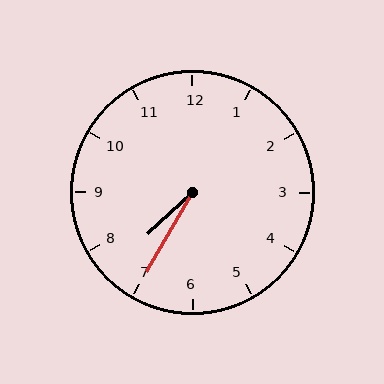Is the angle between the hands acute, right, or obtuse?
It is acute.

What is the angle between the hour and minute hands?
Approximately 18 degrees.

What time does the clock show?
7:35.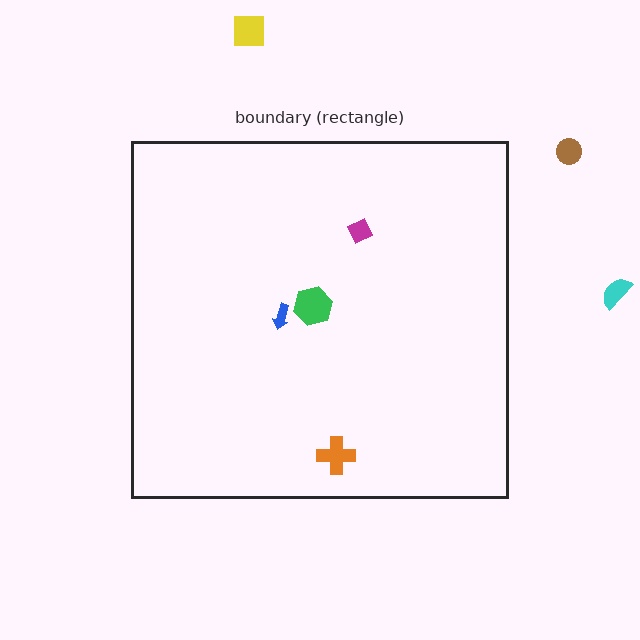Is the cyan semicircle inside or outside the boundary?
Outside.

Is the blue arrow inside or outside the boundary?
Inside.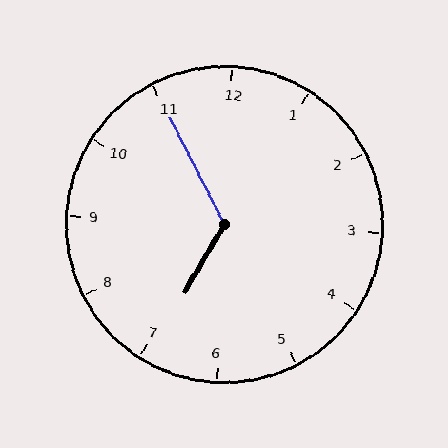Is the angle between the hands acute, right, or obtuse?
It is obtuse.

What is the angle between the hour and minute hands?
Approximately 122 degrees.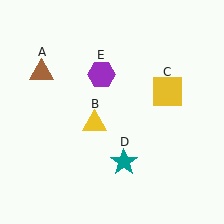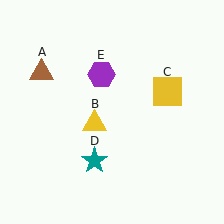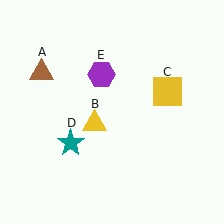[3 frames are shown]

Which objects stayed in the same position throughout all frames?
Brown triangle (object A) and yellow triangle (object B) and yellow square (object C) and purple hexagon (object E) remained stationary.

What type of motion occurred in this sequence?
The teal star (object D) rotated clockwise around the center of the scene.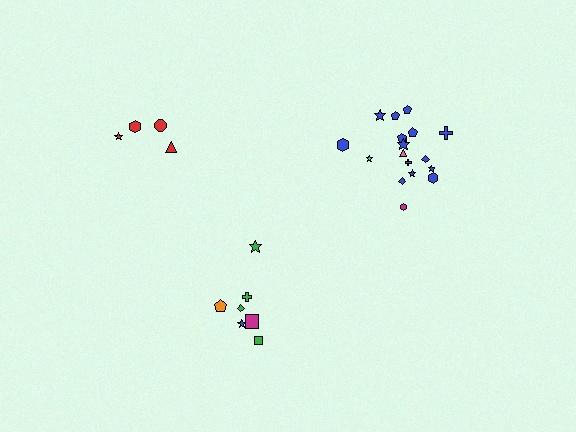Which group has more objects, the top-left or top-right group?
The top-right group.